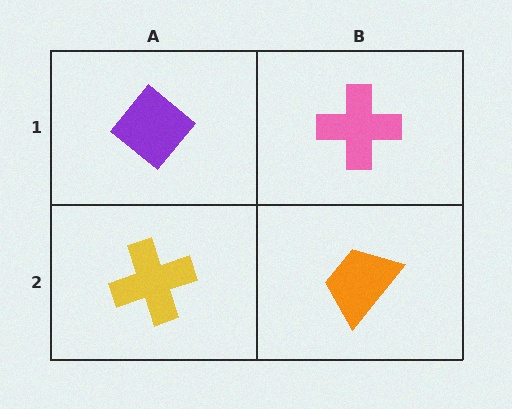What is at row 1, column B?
A pink cross.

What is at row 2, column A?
A yellow cross.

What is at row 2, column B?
An orange trapezoid.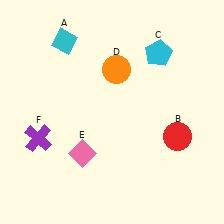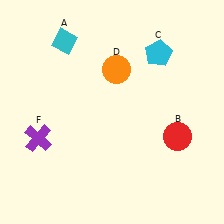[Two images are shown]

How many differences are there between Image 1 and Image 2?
There is 1 difference between the two images.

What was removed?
The pink diamond (E) was removed in Image 2.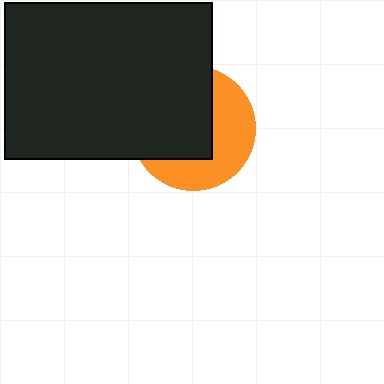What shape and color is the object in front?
The object in front is a black rectangle.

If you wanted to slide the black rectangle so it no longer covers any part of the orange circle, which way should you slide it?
Slide it toward the upper-left — that is the most direct way to separate the two shapes.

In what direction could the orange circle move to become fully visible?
The orange circle could move toward the lower-right. That would shift it out from behind the black rectangle entirely.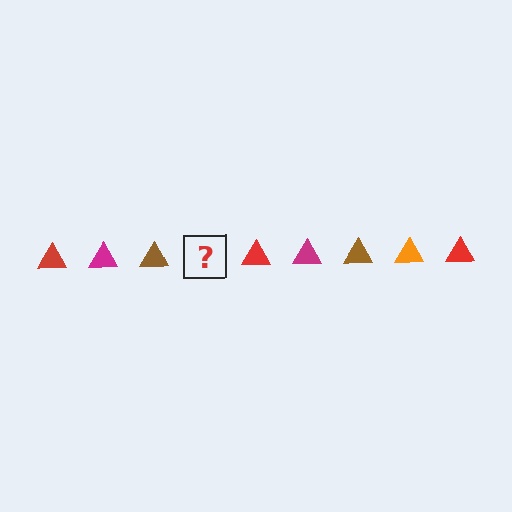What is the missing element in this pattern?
The missing element is an orange triangle.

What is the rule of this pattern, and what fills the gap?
The rule is that the pattern cycles through red, magenta, brown, orange triangles. The gap should be filled with an orange triangle.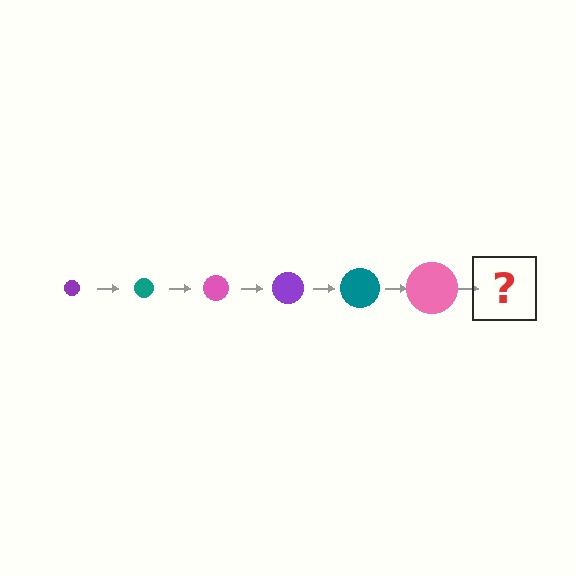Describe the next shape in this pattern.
It should be a purple circle, larger than the previous one.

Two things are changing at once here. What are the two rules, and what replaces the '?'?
The two rules are that the circle grows larger each step and the color cycles through purple, teal, and pink. The '?' should be a purple circle, larger than the previous one.